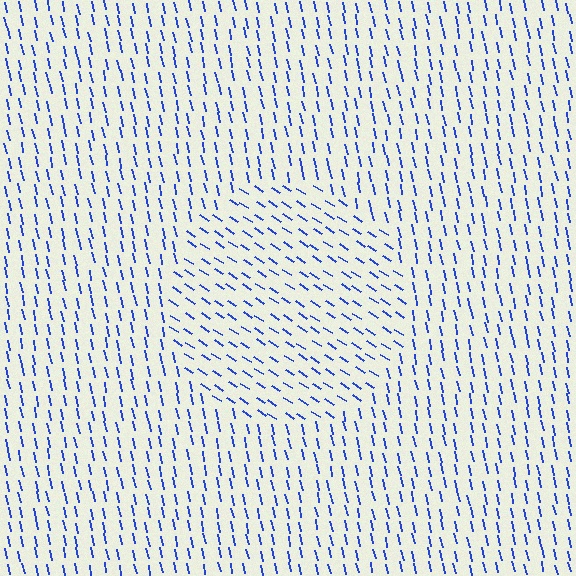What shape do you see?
I see a circle.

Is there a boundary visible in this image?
Yes, there is a texture boundary formed by a change in line orientation.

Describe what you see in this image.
The image is filled with small blue line segments. A circle region in the image has lines oriented differently from the surrounding lines, creating a visible texture boundary.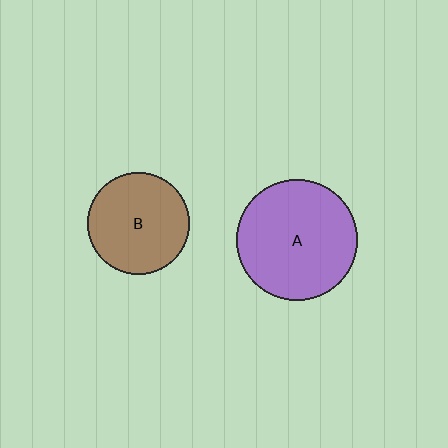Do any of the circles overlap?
No, none of the circles overlap.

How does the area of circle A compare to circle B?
Approximately 1.4 times.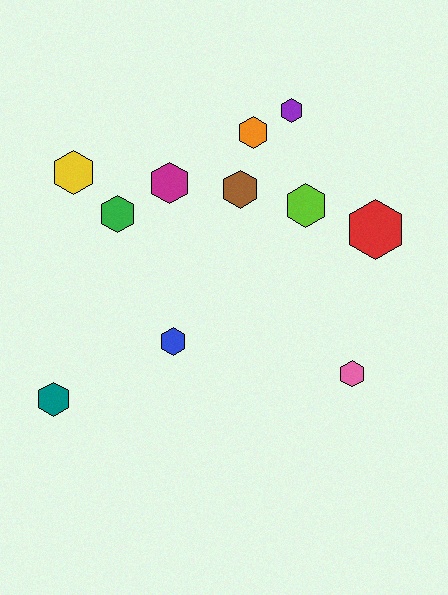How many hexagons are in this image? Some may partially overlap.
There are 11 hexagons.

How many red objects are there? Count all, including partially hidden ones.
There is 1 red object.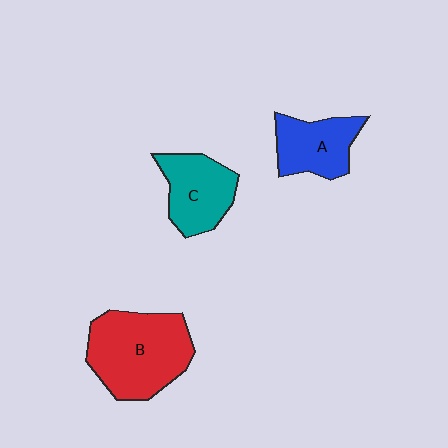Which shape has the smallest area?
Shape A (blue).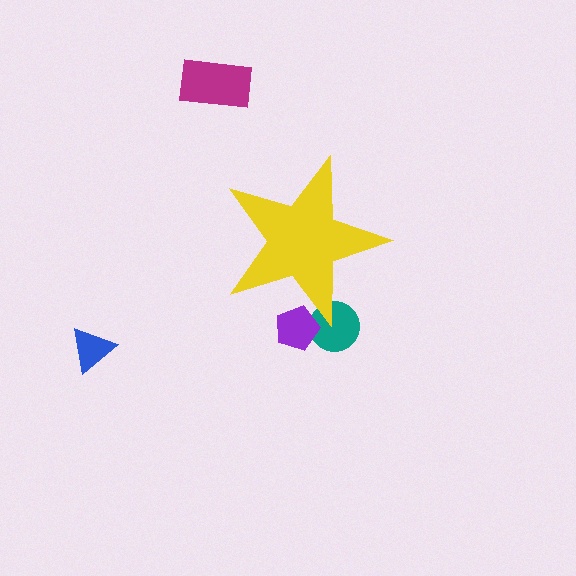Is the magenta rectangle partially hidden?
No, the magenta rectangle is fully visible.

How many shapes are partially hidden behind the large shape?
2 shapes are partially hidden.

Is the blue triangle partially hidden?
No, the blue triangle is fully visible.